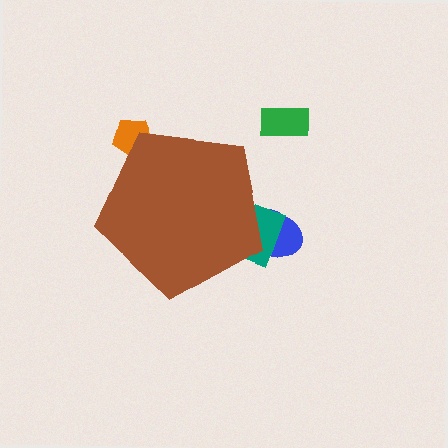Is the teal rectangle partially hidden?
Yes, the teal rectangle is partially hidden behind the brown pentagon.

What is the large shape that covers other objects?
A brown pentagon.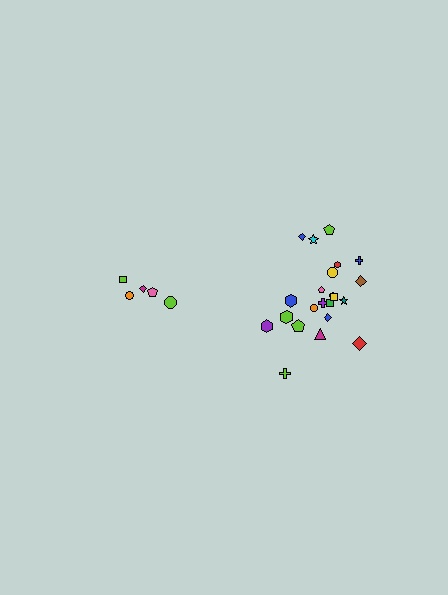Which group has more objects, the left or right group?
The right group.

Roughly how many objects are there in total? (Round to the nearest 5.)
Roughly 25 objects in total.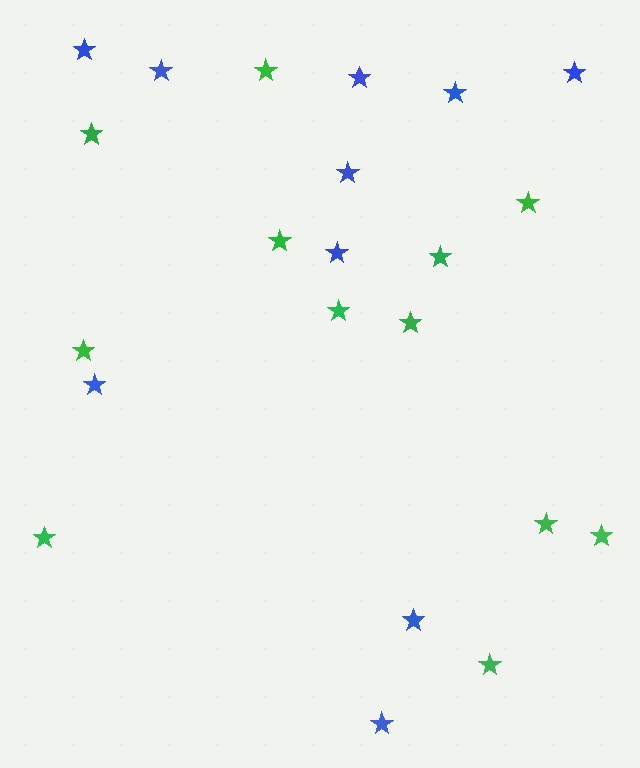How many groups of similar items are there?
There are 2 groups: one group of blue stars (10) and one group of green stars (12).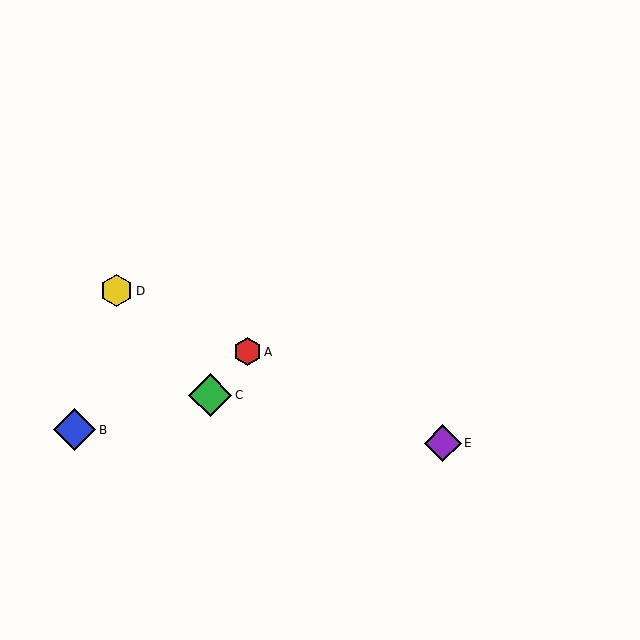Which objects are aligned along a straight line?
Objects A, D, E are aligned along a straight line.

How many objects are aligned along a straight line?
3 objects (A, D, E) are aligned along a straight line.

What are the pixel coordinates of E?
Object E is at (443, 443).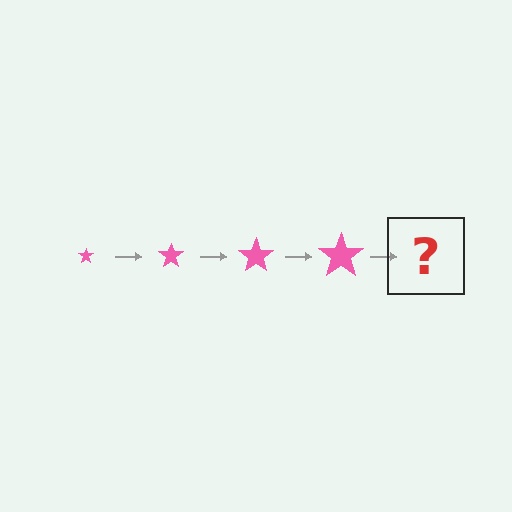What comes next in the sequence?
The next element should be a pink star, larger than the previous one.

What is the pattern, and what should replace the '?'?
The pattern is that the star gets progressively larger each step. The '?' should be a pink star, larger than the previous one.